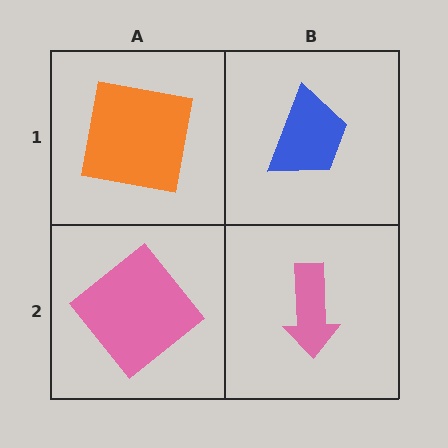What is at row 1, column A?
An orange square.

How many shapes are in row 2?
2 shapes.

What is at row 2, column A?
A pink diamond.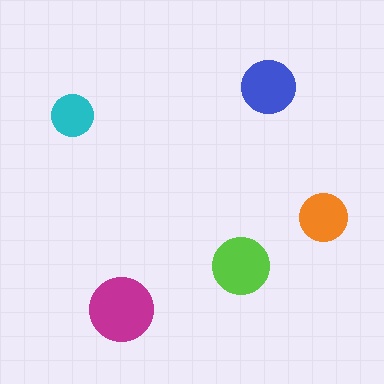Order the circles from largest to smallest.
the magenta one, the lime one, the blue one, the orange one, the cyan one.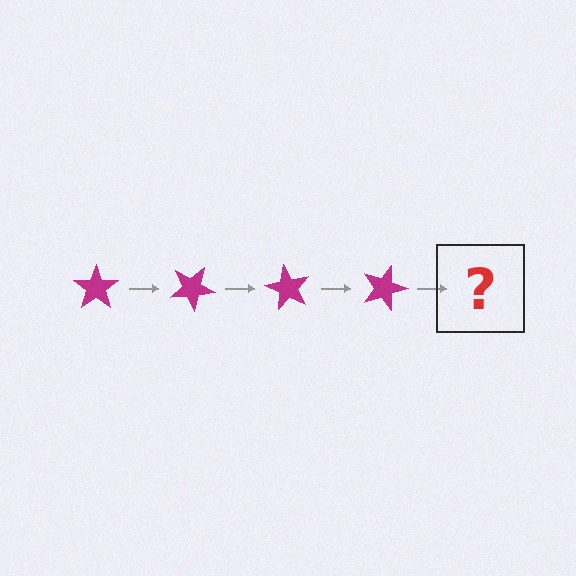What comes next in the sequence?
The next element should be a magenta star rotated 120 degrees.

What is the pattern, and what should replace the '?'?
The pattern is that the star rotates 30 degrees each step. The '?' should be a magenta star rotated 120 degrees.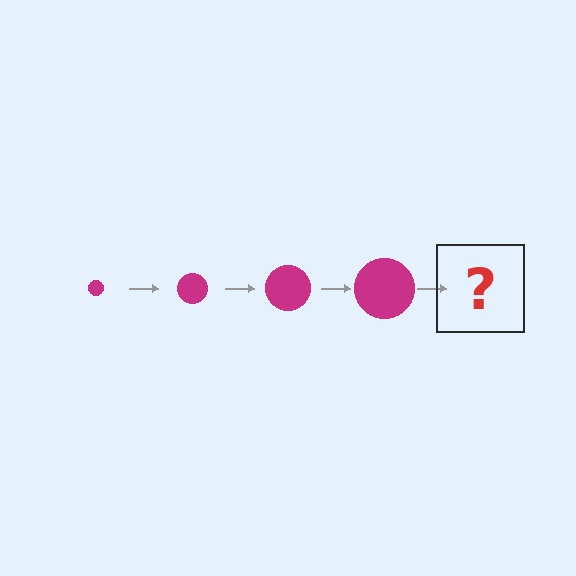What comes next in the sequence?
The next element should be a magenta circle, larger than the previous one.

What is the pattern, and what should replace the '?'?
The pattern is that the circle gets progressively larger each step. The '?' should be a magenta circle, larger than the previous one.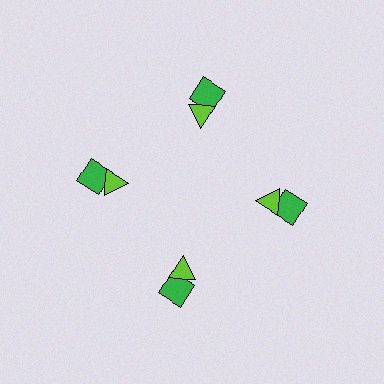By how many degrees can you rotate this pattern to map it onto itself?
The pattern maps onto itself every 90 degrees of rotation.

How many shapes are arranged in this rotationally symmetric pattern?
There are 8 shapes, arranged in 4 groups of 2.